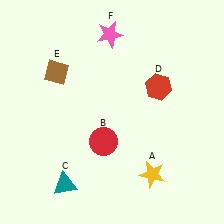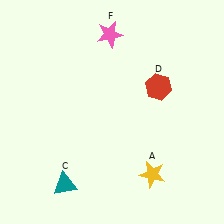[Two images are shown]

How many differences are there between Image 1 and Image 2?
There are 2 differences between the two images.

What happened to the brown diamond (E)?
The brown diamond (E) was removed in Image 2. It was in the top-left area of Image 1.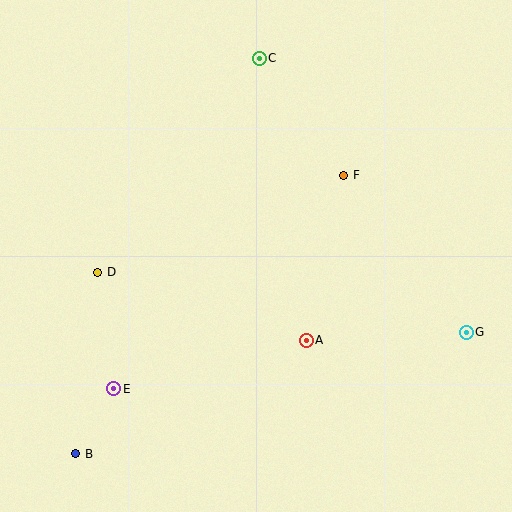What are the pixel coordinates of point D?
Point D is at (98, 272).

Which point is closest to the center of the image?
Point A at (306, 340) is closest to the center.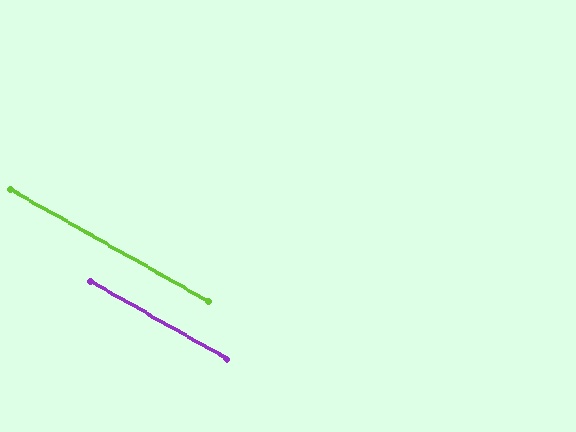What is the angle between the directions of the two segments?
Approximately 0 degrees.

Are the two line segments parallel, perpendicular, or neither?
Parallel — their directions differ by only 0.1°.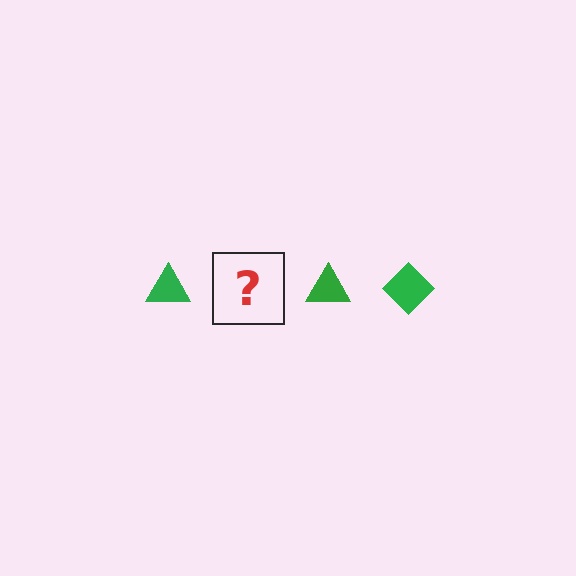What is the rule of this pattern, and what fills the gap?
The rule is that the pattern cycles through triangle, diamond shapes in green. The gap should be filled with a green diamond.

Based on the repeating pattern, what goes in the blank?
The blank should be a green diamond.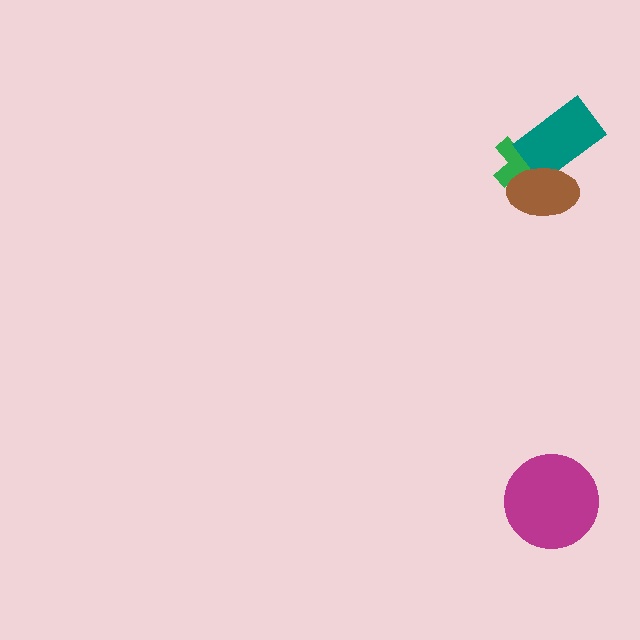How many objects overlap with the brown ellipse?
2 objects overlap with the brown ellipse.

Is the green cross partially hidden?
Yes, it is partially covered by another shape.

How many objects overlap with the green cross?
2 objects overlap with the green cross.